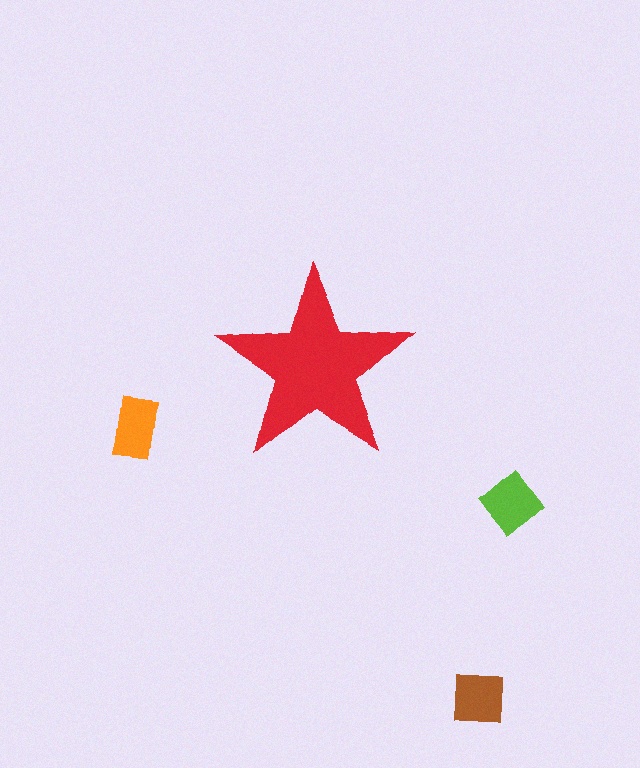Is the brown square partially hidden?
No, the brown square is fully visible.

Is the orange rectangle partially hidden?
No, the orange rectangle is fully visible.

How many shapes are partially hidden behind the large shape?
0 shapes are partially hidden.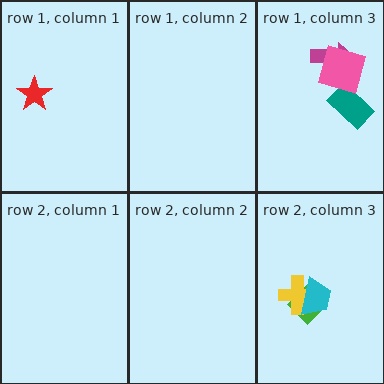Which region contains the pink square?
The row 1, column 3 region.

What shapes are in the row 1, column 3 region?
The teal rectangle, the magenta arrow, the pink square.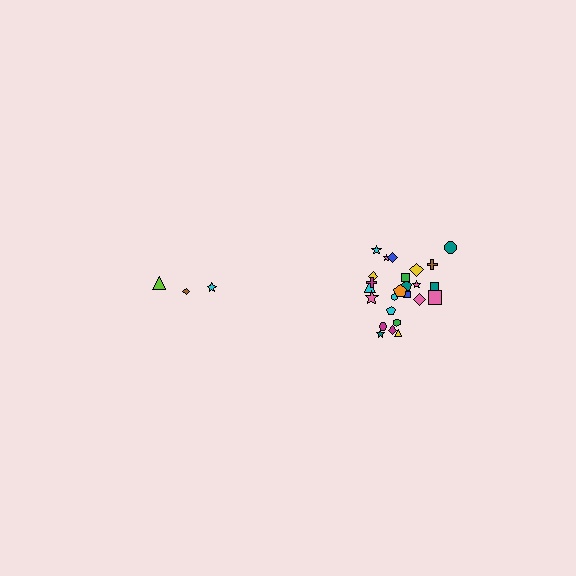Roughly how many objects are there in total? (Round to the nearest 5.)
Roughly 30 objects in total.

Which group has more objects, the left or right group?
The right group.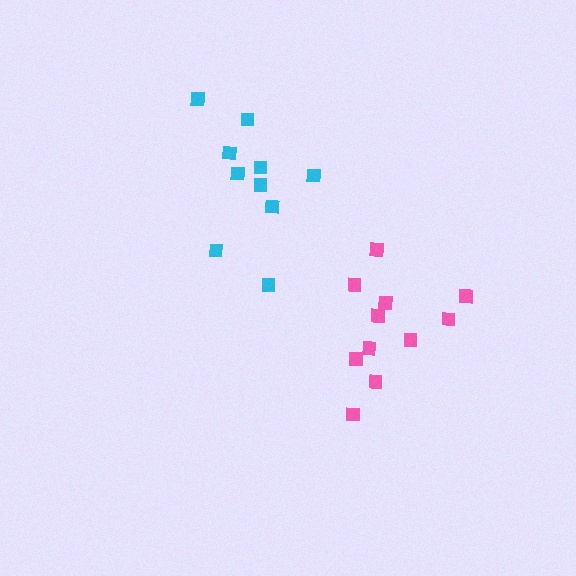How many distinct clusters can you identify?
There are 2 distinct clusters.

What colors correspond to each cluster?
The clusters are colored: pink, cyan.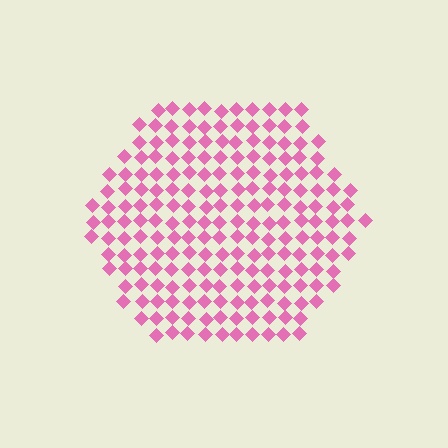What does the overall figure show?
The overall figure shows a hexagon.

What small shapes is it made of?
It is made of small diamonds.